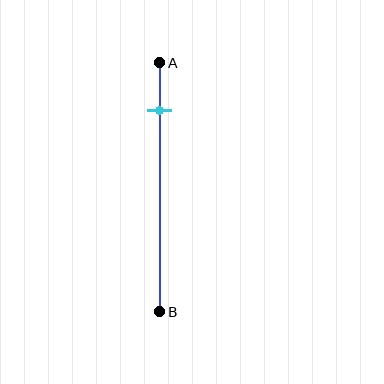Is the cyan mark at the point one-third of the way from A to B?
No, the mark is at about 20% from A, not at the 33% one-third point.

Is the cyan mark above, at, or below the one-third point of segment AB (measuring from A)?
The cyan mark is above the one-third point of segment AB.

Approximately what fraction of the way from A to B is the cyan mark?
The cyan mark is approximately 20% of the way from A to B.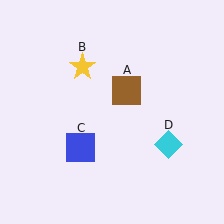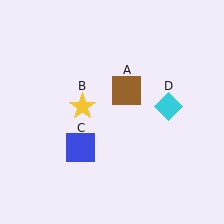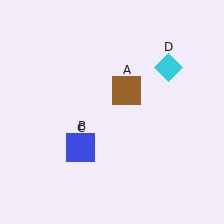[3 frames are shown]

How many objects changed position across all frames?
2 objects changed position: yellow star (object B), cyan diamond (object D).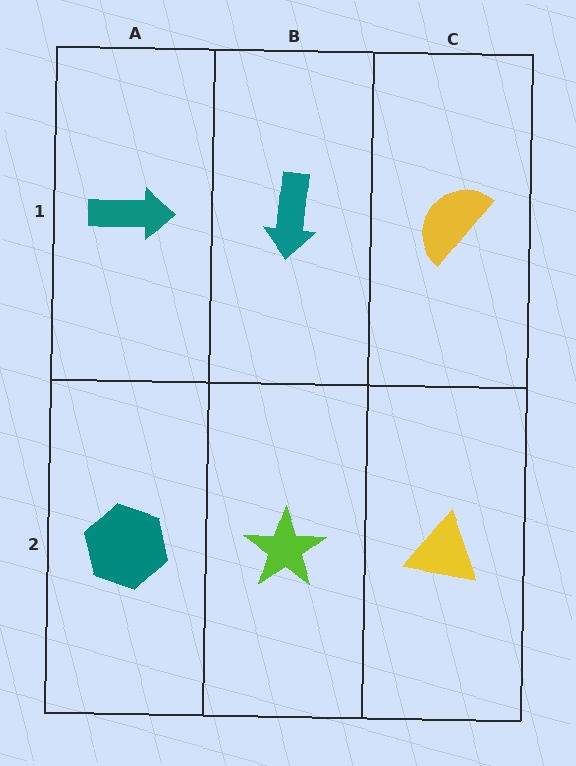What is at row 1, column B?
A teal arrow.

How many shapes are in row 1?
3 shapes.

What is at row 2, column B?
A lime star.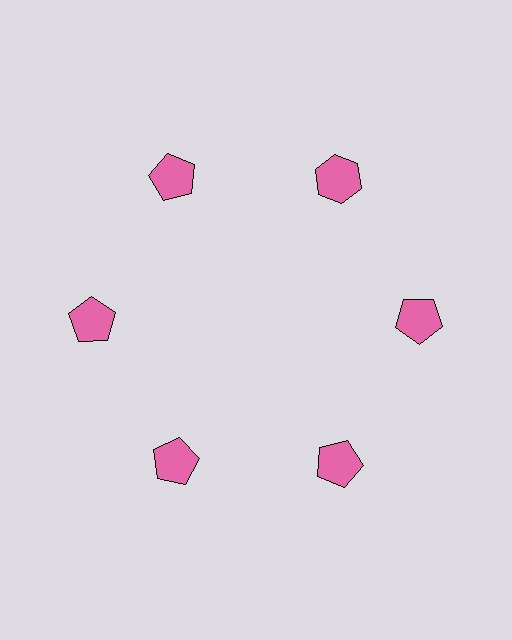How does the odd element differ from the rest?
It has a different shape: hexagon instead of pentagon.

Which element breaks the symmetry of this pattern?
The pink hexagon at roughly the 1 o'clock position breaks the symmetry. All other shapes are pink pentagons.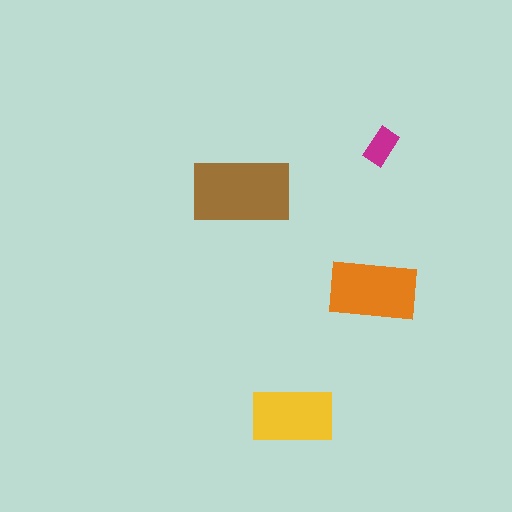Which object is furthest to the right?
The magenta rectangle is rightmost.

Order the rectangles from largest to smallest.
the brown one, the orange one, the yellow one, the magenta one.